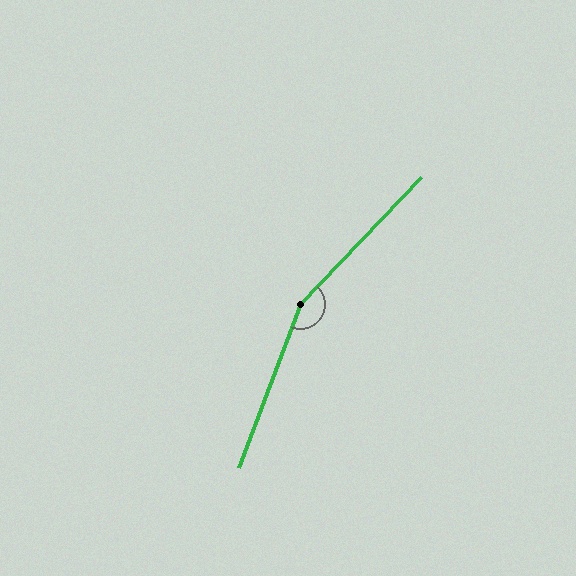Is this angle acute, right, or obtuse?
It is obtuse.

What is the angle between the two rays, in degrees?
Approximately 157 degrees.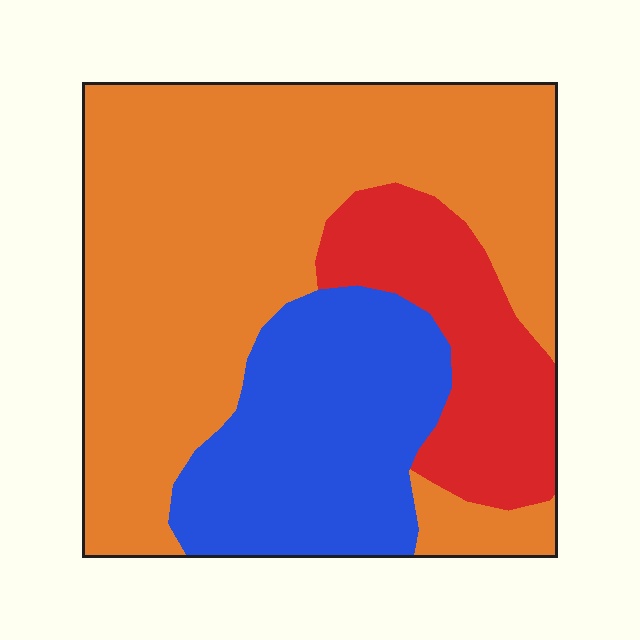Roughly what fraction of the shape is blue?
Blue covers about 25% of the shape.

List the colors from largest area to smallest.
From largest to smallest: orange, blue, red.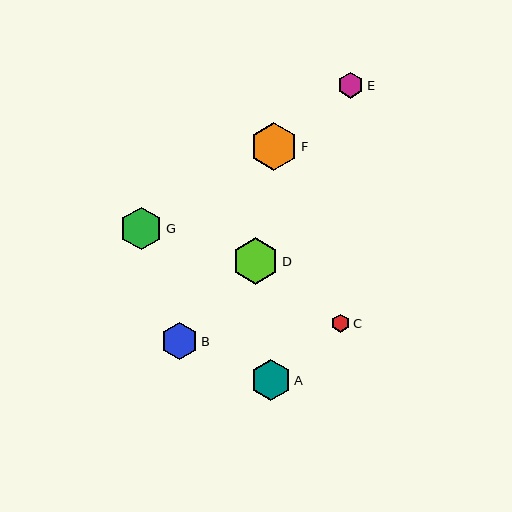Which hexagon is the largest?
Hexagon F is the largest with a size of approximately 48 pixels.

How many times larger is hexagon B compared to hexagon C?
Hexagon B is approximately 2.1 times the size of hexagon C.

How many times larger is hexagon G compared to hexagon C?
Hexagon G is approximately 2.3 times the size of hexagon C.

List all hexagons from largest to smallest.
From largest to smallest: F, D, G, A, B, E, C.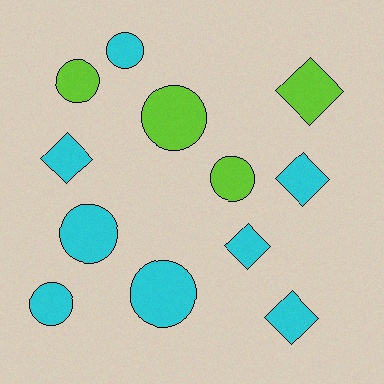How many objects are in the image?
There are 12 objects.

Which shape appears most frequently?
Circle, with 7 objects.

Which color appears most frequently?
Cyan, with 8 objects.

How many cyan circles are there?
There are 4 cyan circles.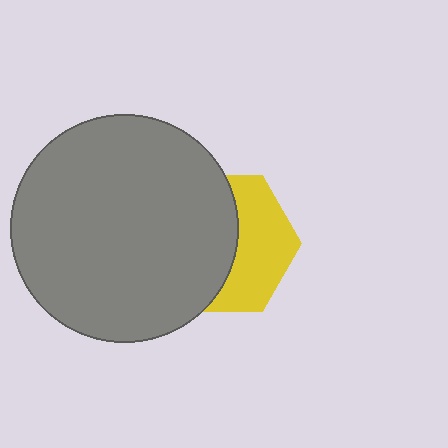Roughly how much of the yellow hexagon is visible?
A small part of it is visible (roughly 44%).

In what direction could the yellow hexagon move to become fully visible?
The yellow hexagon could move right. That would shift it out from behind the gray circle entirely.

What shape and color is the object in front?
The object in front is a gray circle.